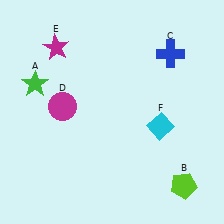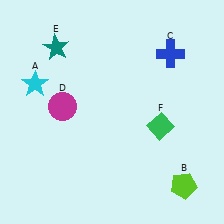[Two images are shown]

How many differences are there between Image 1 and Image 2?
There are 3 differences between the two images.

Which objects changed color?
A changed from green to cyan. E changed from magenta to teal. F changed from cyan to green.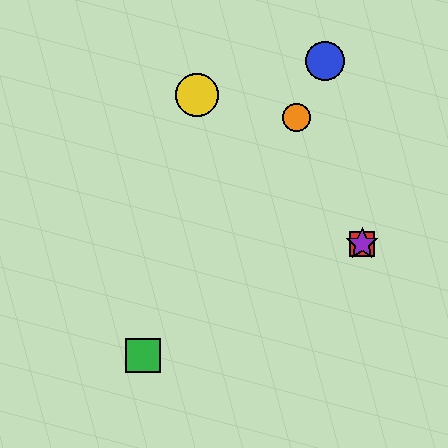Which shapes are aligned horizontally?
The red square, the purple star are aligned horizontally.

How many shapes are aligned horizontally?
2 shapes (the red square, the purple star) are aligned horizontally.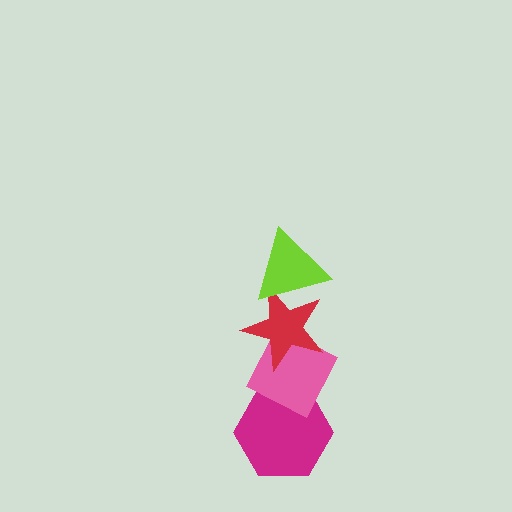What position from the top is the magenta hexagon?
The magenta hexagon is 4th from the top.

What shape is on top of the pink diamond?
The red star is on top of the pink diamond.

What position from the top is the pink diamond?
The pink diamond is 3rd from the top.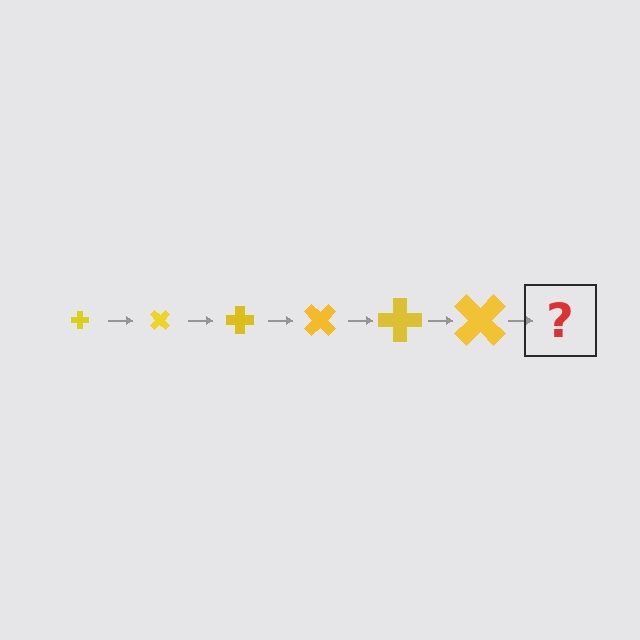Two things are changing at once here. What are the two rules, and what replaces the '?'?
The two rules are that the cross grows larger each step and it rotates 45 degrees each step. The '?' should be a cross, larger than the previous one and rotated 270 degrees from the start.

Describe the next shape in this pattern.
It should be a cross, larger than the previous one and rotated 270 degrees from the start.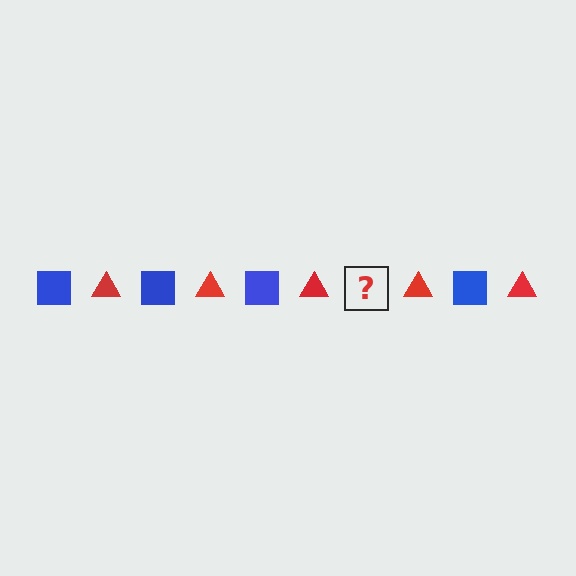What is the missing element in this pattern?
The missing element is a blue square.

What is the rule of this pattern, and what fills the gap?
The rule is that the pattern alternates between blue square and red triangle. The gap should be filled with a blue square.